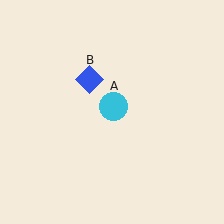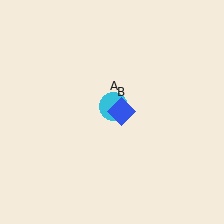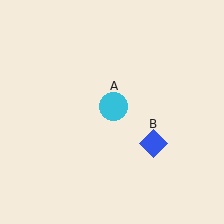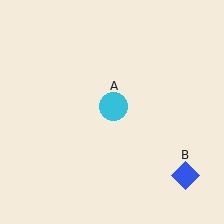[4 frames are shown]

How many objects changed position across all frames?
1 object changed position: blue diamond (object B).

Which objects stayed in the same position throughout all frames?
Cyan circle (object A) remained stationary.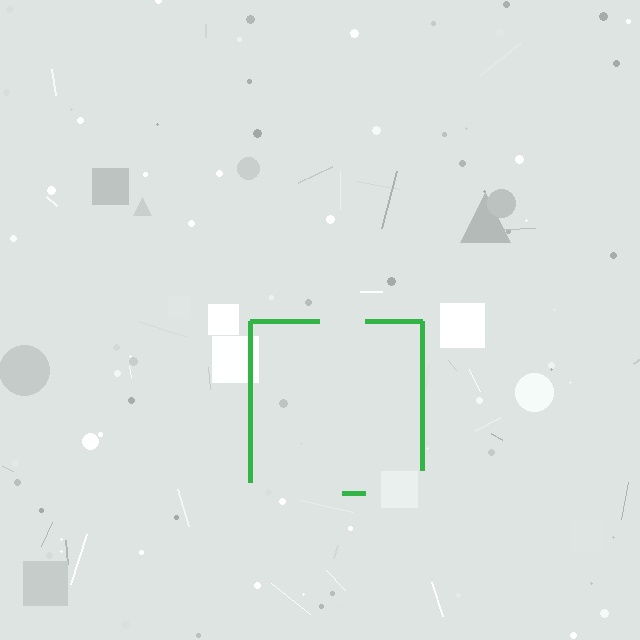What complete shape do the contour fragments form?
The contour fragments form a square.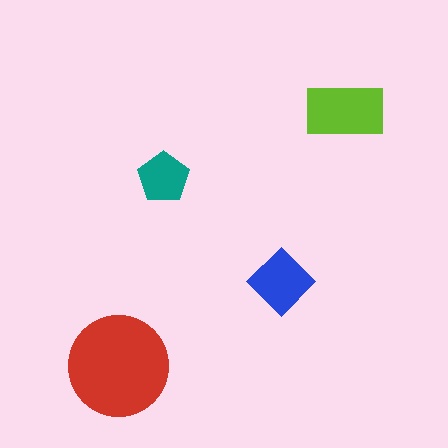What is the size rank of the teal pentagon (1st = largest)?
4th.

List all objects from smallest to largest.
The teal pentagon, the blue diamond, the lime rectangle, the red circle.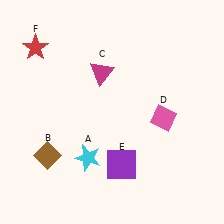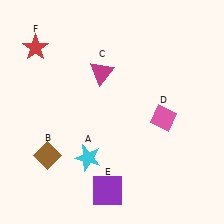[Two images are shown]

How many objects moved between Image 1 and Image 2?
1 object moved between the two images.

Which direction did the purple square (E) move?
The purple square (E) moved down.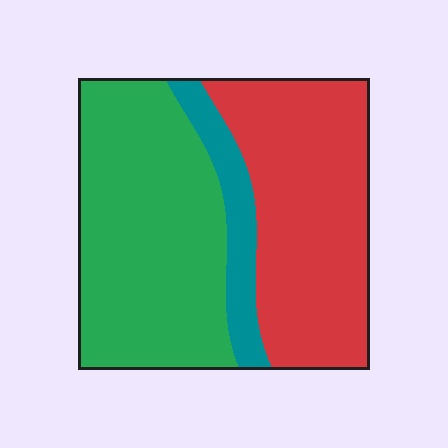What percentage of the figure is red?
Red takes up about two fifths (2/5) of the figure.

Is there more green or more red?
Green.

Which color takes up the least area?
Teal, at roughly 10%.